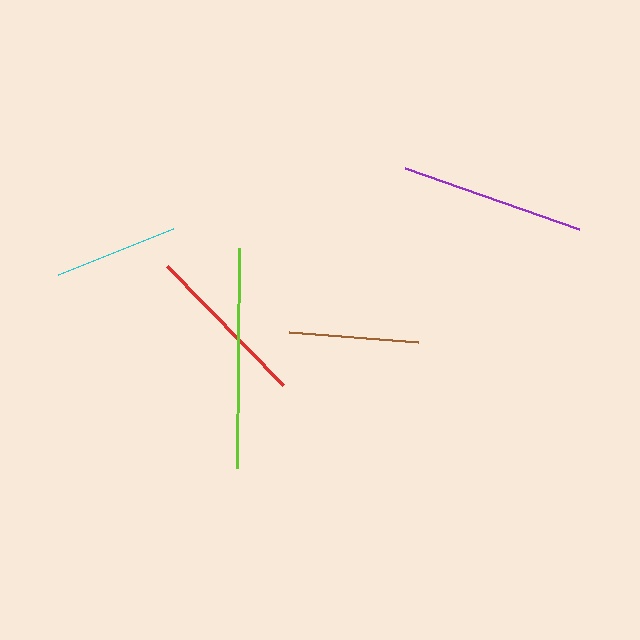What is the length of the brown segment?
The brown segment is approximately 129 pixels long.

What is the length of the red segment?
The red segment is approximately 166 pixels long.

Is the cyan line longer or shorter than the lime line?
The lime line is longer than the cyan line.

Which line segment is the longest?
The lime line is the longest at approximately 219 pixels.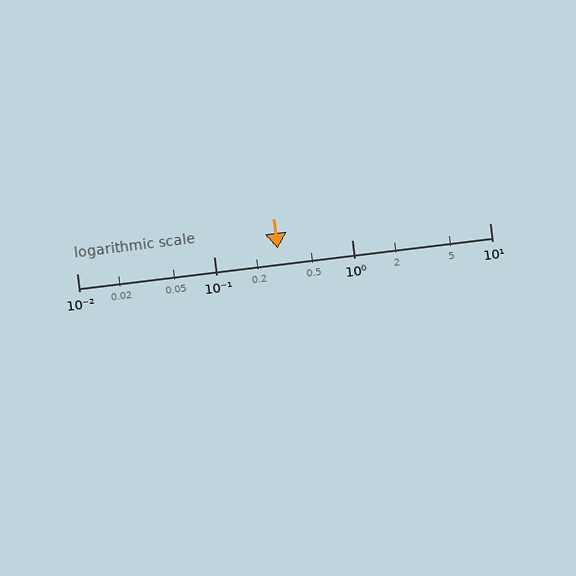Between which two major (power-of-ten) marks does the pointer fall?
The pointer is between 0.1 and 1.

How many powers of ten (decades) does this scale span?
The scale spans 3 decades, from 0.01 to 10.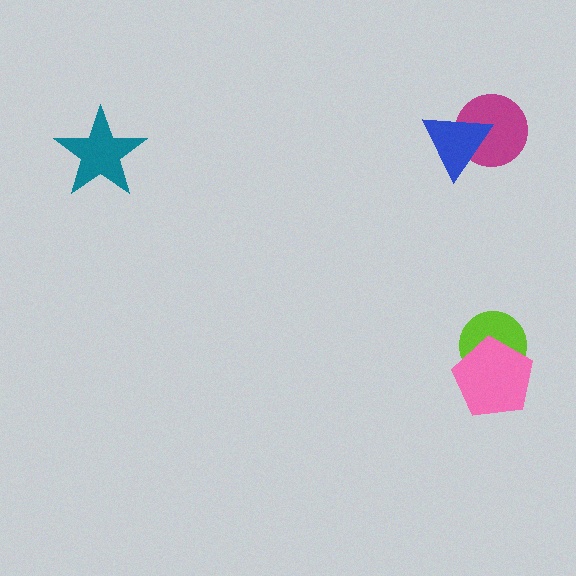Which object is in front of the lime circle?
The pink pentagon is in front of the lime circle.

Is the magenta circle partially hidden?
Yes, it is partially covered by another shape.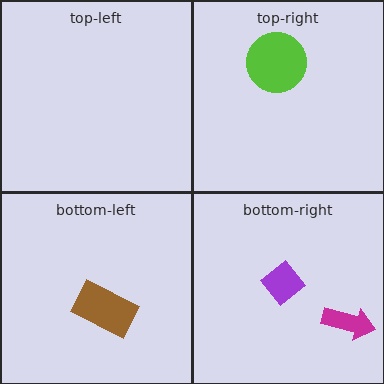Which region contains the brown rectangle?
The bottom-left region.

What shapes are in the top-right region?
The lime circle.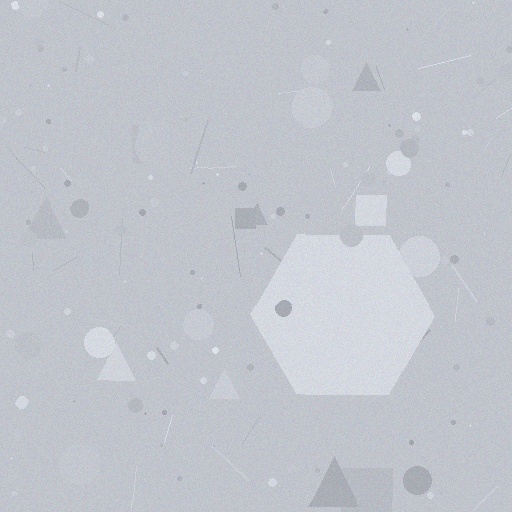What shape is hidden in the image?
A hexagon is hidden in the image.